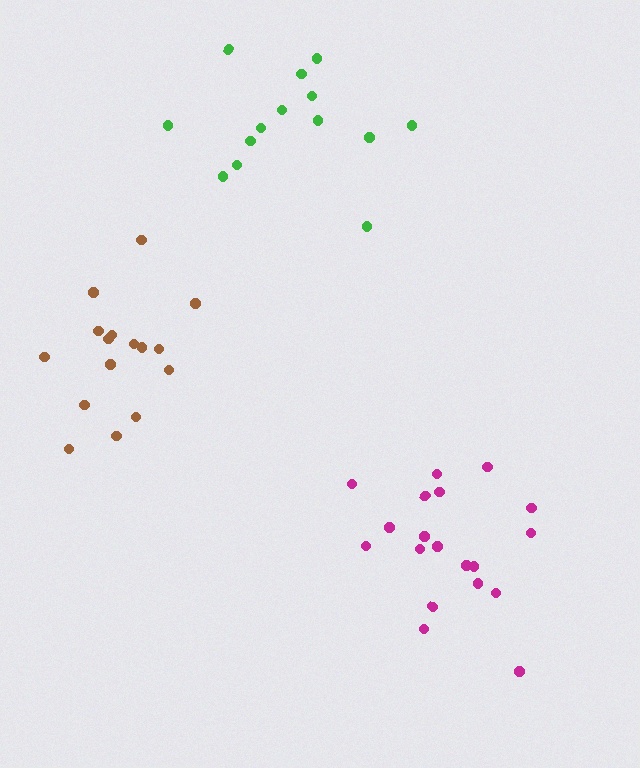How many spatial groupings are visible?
There are 3 spatial groupings.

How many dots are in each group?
Group 1: 16 dots, Group 2: 14 dots, Group 3: 19 dots (49 total).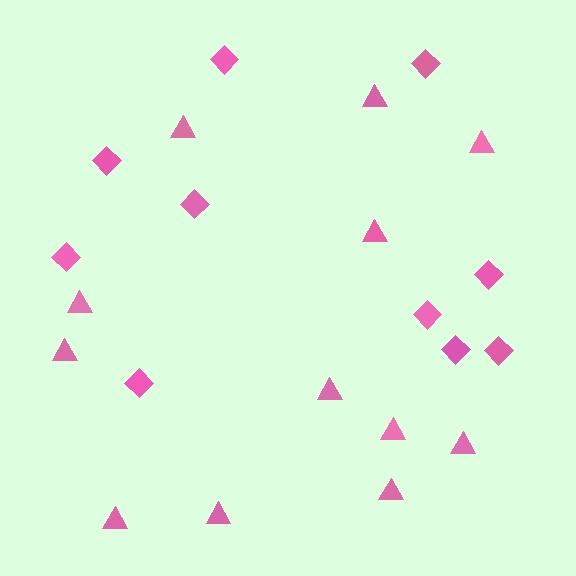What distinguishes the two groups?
There are 2 groups: one group of triangles (12) and one group of diamonds (10).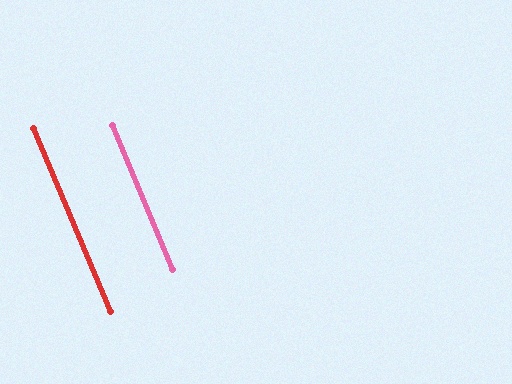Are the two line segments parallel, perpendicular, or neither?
Parallel — their directions differ by only 0.1°.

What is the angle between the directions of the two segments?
Approximately 0 degrees.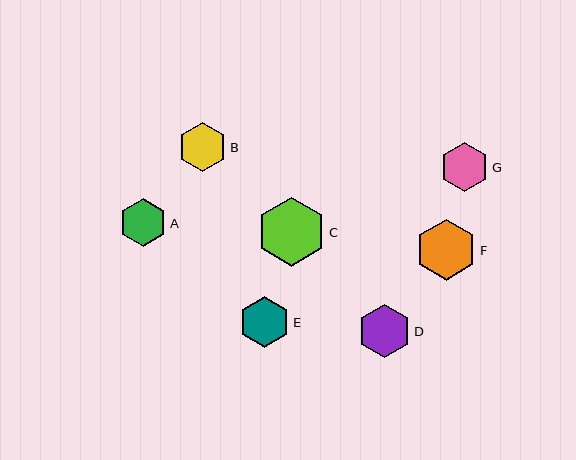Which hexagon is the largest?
Hexagon C is the largest with a size of approximately 69 pixels.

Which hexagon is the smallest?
Hexagon A is the smallest with a size of approximately 48 pixels.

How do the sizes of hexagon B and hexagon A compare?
Hexagon B and hexagon A are approximately the same size.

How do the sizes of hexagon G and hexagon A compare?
Hexagon G and hexagon A are approximately the same size.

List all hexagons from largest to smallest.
From largest to smallest: C, F, D, E, G, B, A.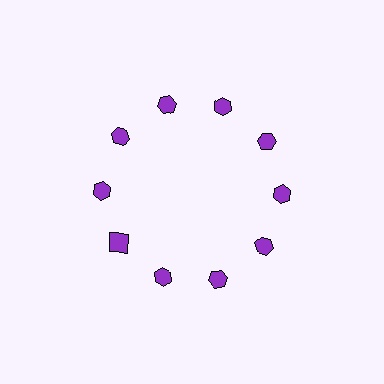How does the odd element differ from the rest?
It has a different shape: square instead of hexagon.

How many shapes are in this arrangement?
There are 10 shapes arranged in a ring pattern.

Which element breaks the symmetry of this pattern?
The purple square at roughly the 8 o'clock position breaks the symmetry. All other shapes are purple hexagons.